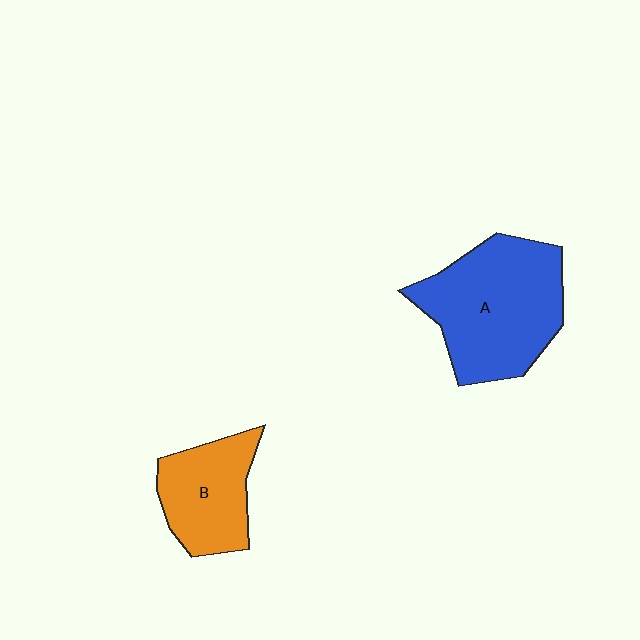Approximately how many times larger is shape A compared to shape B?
Approximately 1.7 times.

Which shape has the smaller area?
Shape B (orange).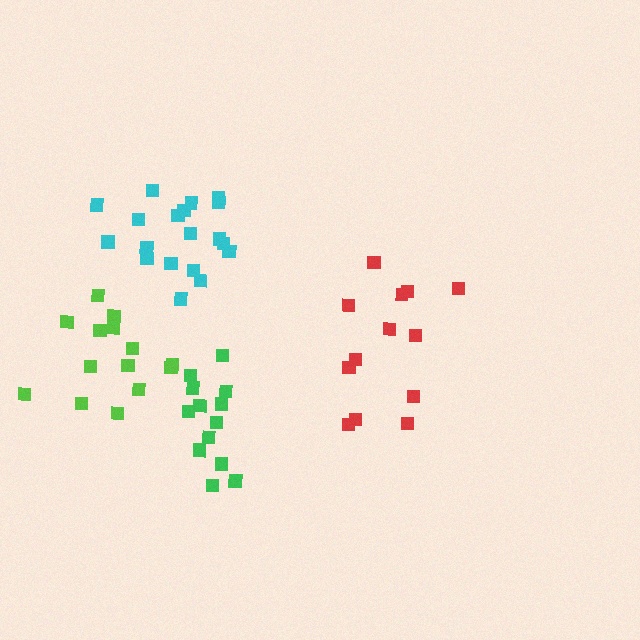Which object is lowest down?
The green cluster is bottommost.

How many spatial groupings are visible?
There are 4 spatial groupings.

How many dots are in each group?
Group 1: 14 dots, Group 2: 13 dots, Group 3: 13 dots, Group 4: 19 dots (59 total).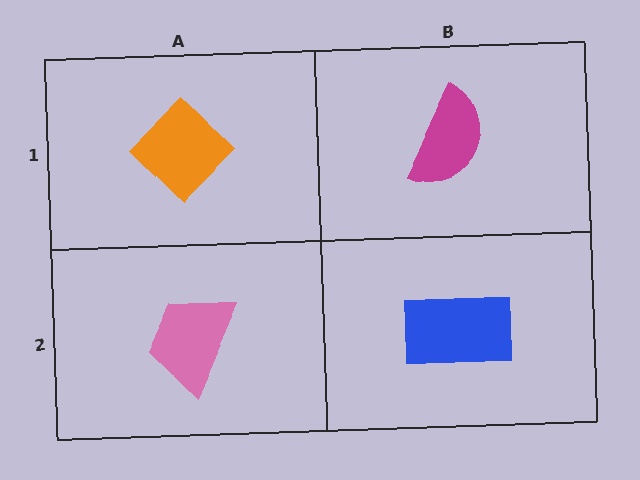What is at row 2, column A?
A pink trapezoid.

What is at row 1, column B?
A magenta semicircle.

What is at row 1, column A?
An orange diamond.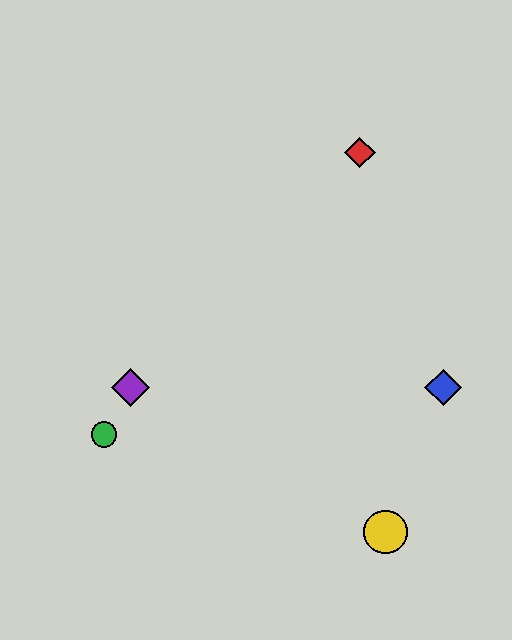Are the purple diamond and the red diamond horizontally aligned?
No, the purple diamond is at y≈387 and the red diamond is at y≈153.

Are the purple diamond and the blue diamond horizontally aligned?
Yes, both are at y≈387.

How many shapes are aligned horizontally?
2 shapes (the blue diamond, the purple diamond) are aligned horizontally.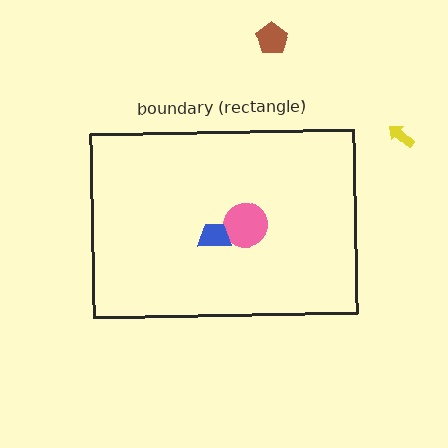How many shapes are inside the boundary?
2 inside, 2 outside.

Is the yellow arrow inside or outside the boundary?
Outside.